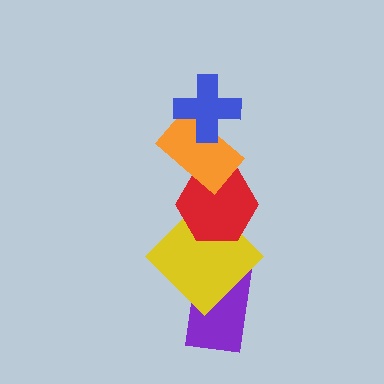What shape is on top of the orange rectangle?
The blue cross is on top of the orange rectangle.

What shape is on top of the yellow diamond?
The red hexagon is on top of the yellow diamond.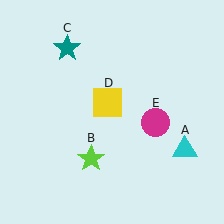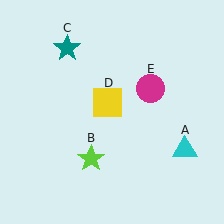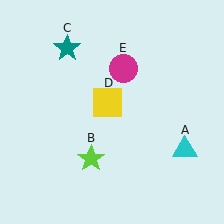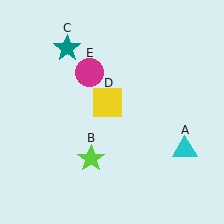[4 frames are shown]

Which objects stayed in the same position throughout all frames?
Cyan triangle (object A) and lime star (object B) and teal star (object C) and yellow square (object D) remained stationary.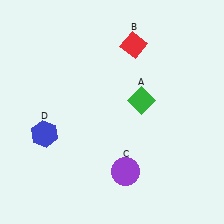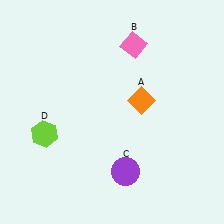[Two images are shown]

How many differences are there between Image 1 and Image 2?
There are 3 differences between the two images.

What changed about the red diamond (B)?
In Image 1, B is red. In Image 2, it changed to pink.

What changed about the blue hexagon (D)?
In Image 1, D is blue. In Image 2, it changed to lime.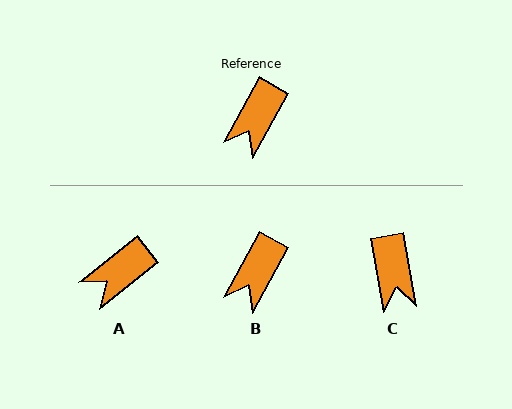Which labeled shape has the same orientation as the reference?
B.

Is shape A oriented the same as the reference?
No, it is off by about 23 degrees.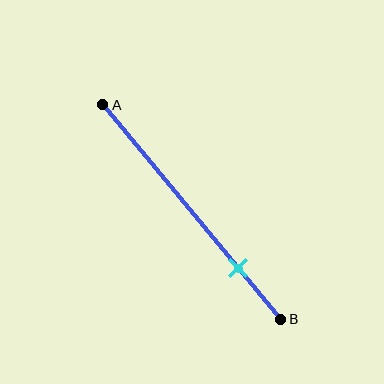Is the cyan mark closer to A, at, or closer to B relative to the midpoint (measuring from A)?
The cyan mark is closer to point B than the midpoint of segment AB.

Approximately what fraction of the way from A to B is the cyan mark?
The cyan mark is approximately 75% of the way from A to B.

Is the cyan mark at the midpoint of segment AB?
No, the mark is at about 75% from A, not at the 50% midpoint.